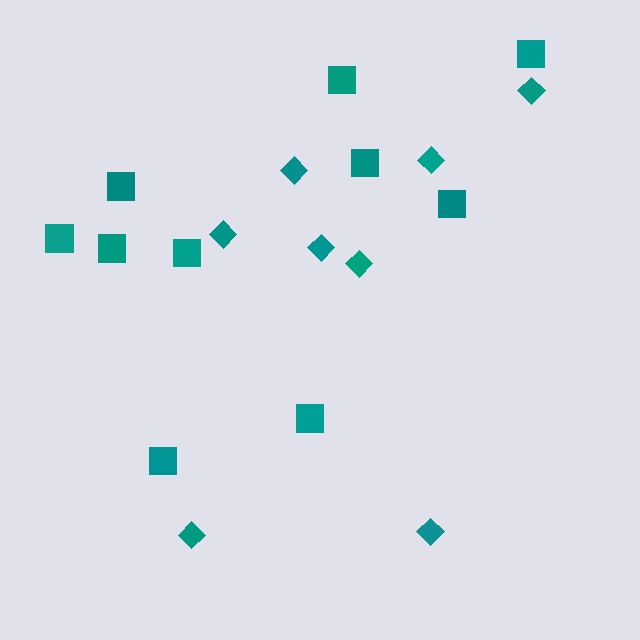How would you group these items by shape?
There are 2 groups: one group of squares (10) and one group of diamonds (8).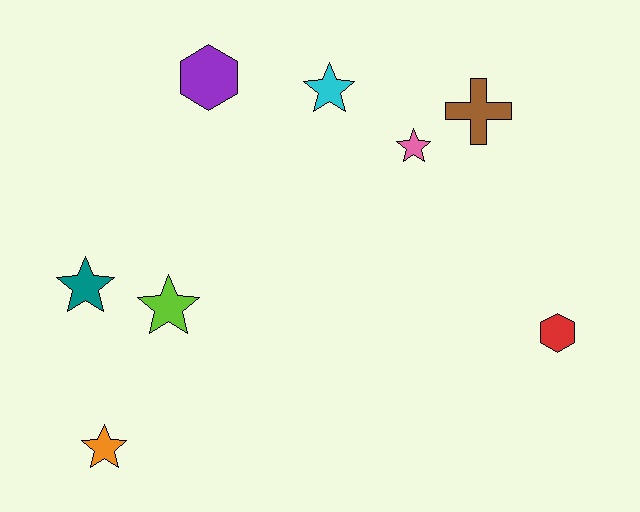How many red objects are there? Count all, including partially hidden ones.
There is 1 red object.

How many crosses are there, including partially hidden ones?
There is 1 cross.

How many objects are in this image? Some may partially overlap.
There are 8 objects.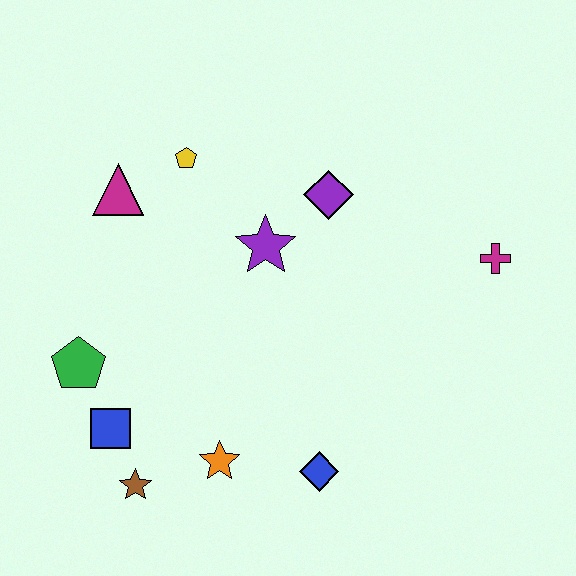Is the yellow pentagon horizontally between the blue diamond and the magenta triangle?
Yes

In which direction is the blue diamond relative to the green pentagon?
The blue diamond is to the right of the green pentagon.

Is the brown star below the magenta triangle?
Yes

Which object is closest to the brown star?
The blue square is closest to the brown star.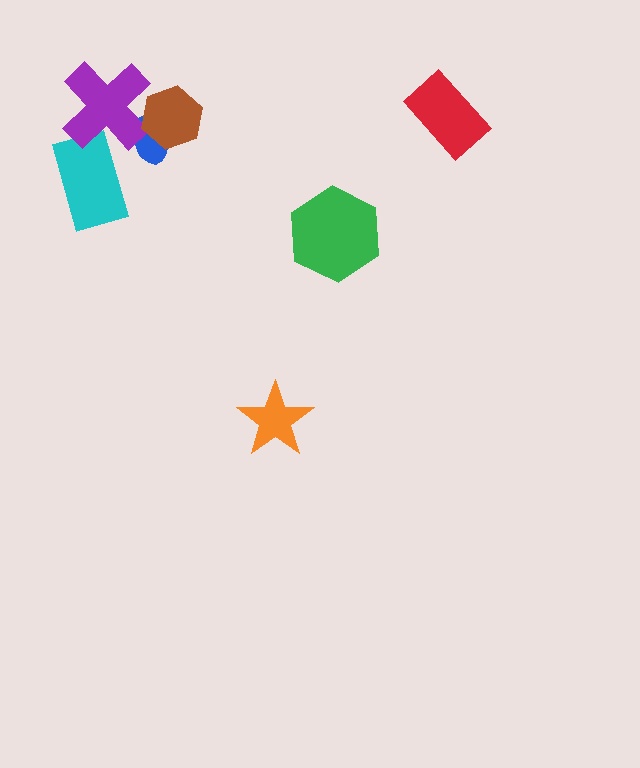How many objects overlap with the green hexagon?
0 objects overlap with the green hexagon.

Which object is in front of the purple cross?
The brown hexagon is in front of the purple cross.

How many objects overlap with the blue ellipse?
2 objects overlap with the blue ellipse.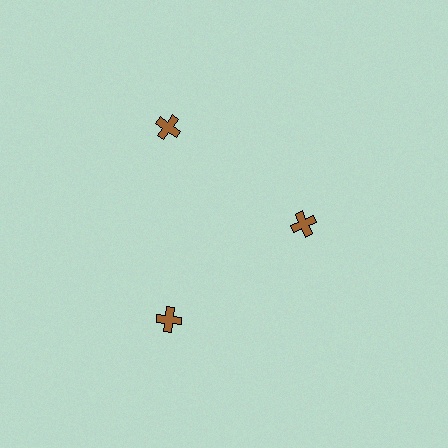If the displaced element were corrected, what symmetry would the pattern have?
It would have 3-fold rotational symmetry — the pattern would map onto itself every 120 degrees.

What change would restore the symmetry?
The symmetry would be restored by moving it outward, back onto the ring so that all 3 crosses sit at equal angles and equal distance from the center.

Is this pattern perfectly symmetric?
No. The 3 brown crosses are arranged in a ring, but one element near the 3 o'clock position is pulled inward toward the center, breaking the 3-fold rotational symmetry.